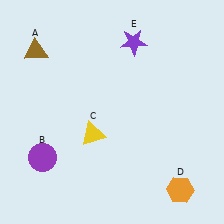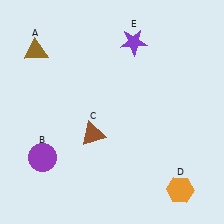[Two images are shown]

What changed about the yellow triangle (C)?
In Image 1, C is yellow. In Image 2, it changed to brown.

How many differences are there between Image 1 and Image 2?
There is 1 difference between the two images.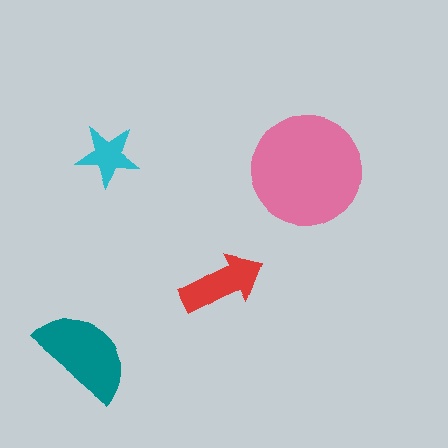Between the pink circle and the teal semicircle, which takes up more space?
The pink circle.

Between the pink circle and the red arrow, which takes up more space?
The pink circle.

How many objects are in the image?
There are 4 objects in the image.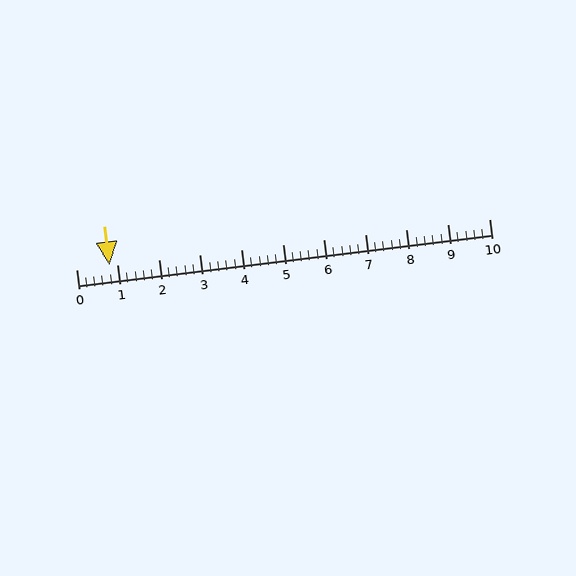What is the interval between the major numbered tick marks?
The major tick marks are spaced 1 units apart.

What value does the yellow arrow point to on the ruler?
The yellow arrow points to approximately 0.8.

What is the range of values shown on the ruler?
The ruler shows values from 0 to 10.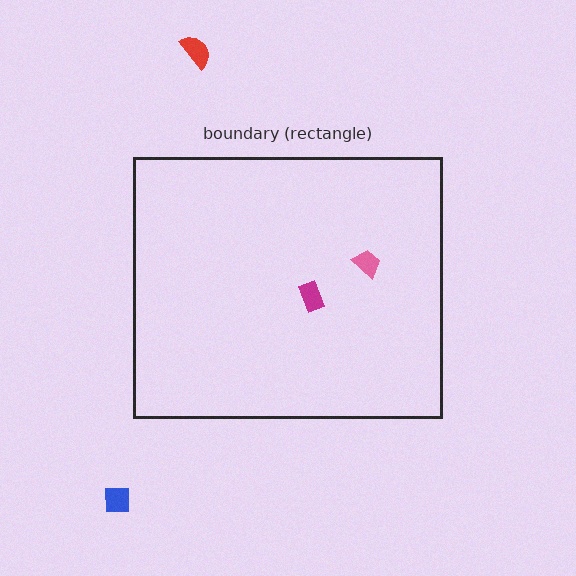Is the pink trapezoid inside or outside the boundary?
Inside.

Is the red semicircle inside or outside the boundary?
Outside.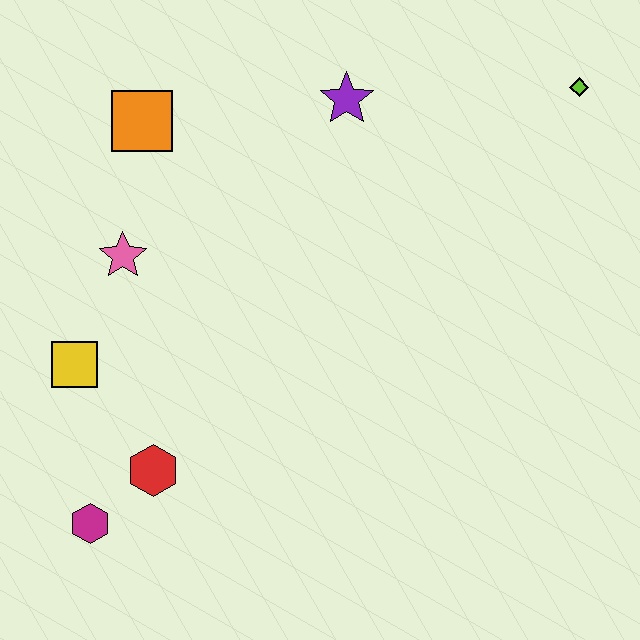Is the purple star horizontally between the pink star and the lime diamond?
Yes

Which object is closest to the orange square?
The pink star is closest to the orange square.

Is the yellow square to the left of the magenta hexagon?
Yes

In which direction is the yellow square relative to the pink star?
The yellow square is below the pink star.